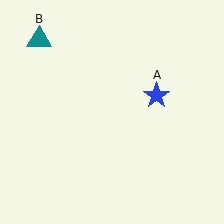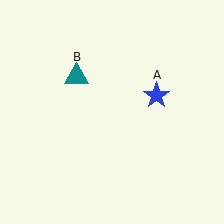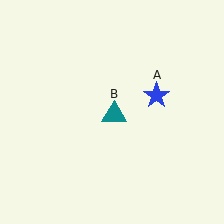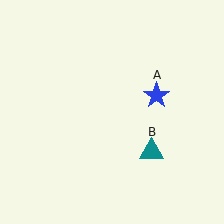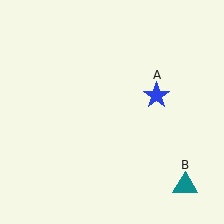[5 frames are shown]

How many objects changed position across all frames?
1 object changed position: teal triangle (object B).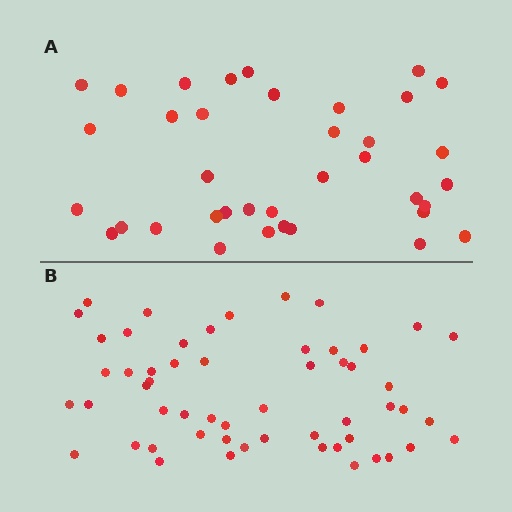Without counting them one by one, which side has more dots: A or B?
Region B (the bottom region) has more dots.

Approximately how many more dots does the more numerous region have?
Region B has approximately 20 more dots than region A.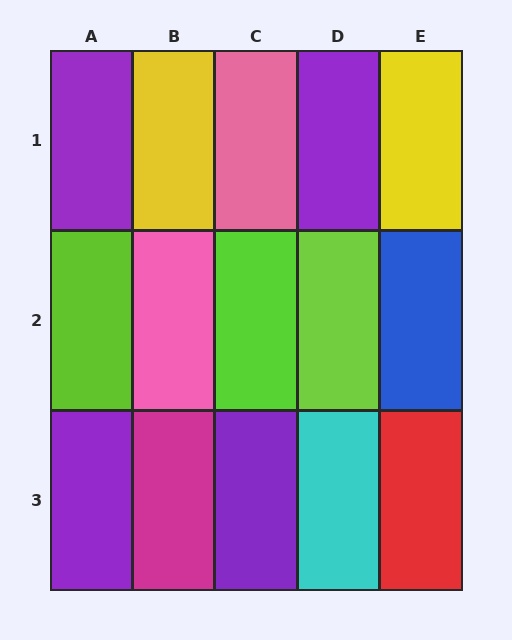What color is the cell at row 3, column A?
Purple.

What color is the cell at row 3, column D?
Cyan.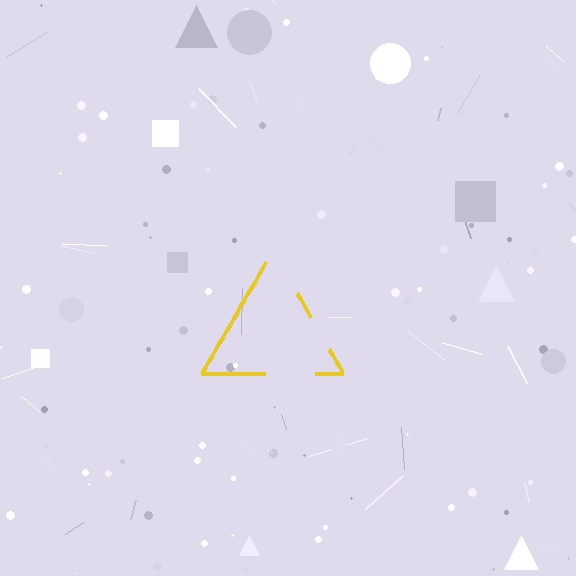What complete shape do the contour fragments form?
The contour fragments form a triangle.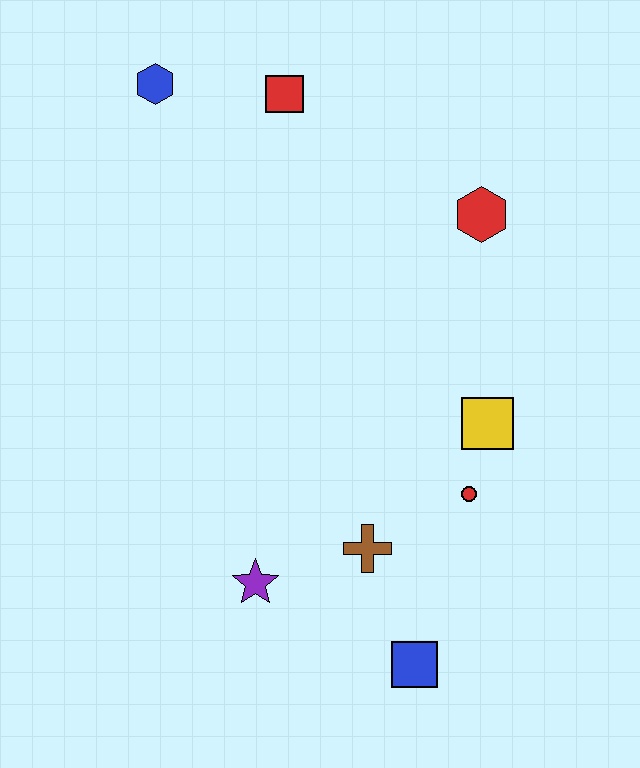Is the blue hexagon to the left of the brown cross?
Yes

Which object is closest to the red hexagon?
The yellow square is closest to the red hexagon.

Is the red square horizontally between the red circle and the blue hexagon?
Yes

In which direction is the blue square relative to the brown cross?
The blue square is below the brown cross.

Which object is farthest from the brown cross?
The blue hexagon is farthest from the brown cross.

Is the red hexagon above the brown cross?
Yes